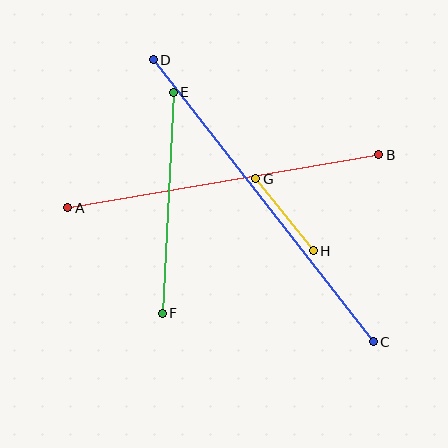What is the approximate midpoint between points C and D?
The midpoint is at approximately (263, 201) pixels.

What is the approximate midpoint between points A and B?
The midpoint is at approximately (223, 181) pixels.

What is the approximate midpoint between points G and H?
The midpoint is at approximately (284, 215) pixels.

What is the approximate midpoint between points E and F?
The midpoint is at approximately (168, 203) pixels.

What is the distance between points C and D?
The distance is approximately 357 pixels.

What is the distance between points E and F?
The distance is approximately 221 pixels.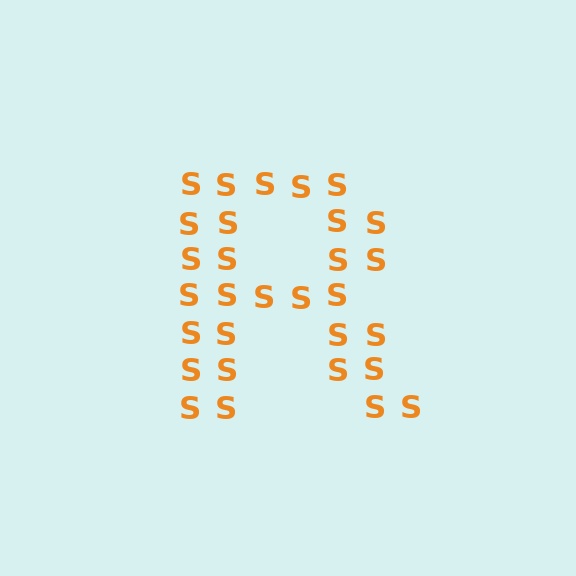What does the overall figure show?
The overall figure shows the letter R.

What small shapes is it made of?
It is made of small letter S's.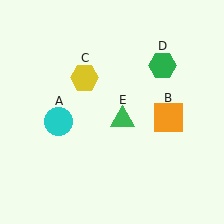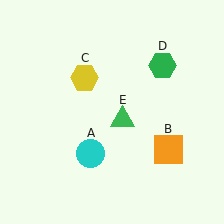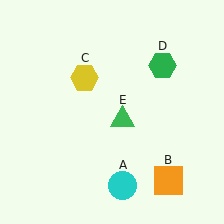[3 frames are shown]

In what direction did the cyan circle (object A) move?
The cyan circle (object A) moved down and to the right.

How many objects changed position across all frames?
2 objects changed position: cyan circle (object A), orange square (object B).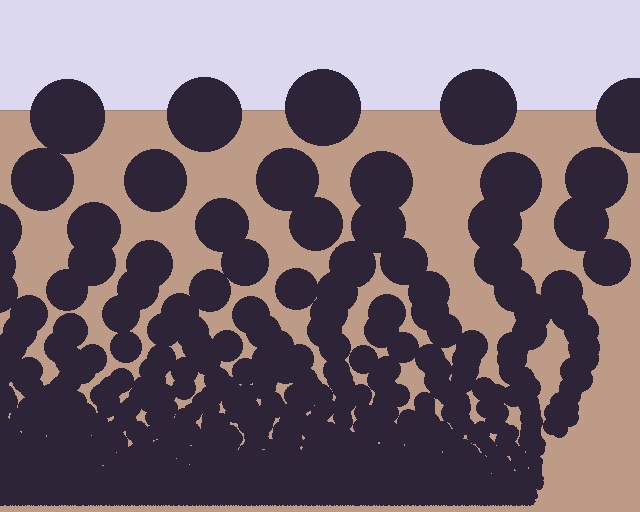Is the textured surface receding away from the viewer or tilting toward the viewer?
The surface appears to tilt toward the viewer. Texture elements get larger and sparser toward the top.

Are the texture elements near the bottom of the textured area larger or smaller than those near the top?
Smaller. The gradient is inverted — elements near the bottom are smaller and denser.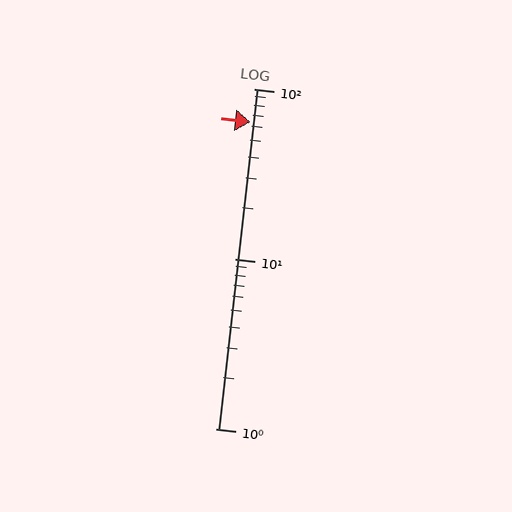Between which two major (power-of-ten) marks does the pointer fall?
The pointer is between 10 and 100.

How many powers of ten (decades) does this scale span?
The scale spans 2 decades, from 1 to 100.